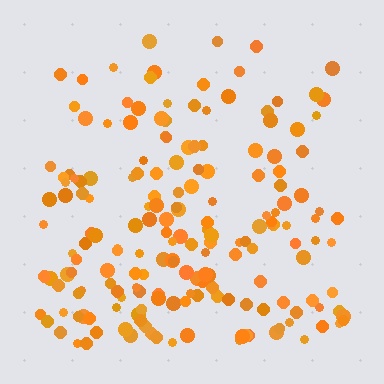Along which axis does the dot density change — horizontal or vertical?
Vertical.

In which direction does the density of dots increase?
From top to bottom, with the bottom side densest.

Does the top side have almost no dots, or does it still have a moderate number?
Still a moderate number, just noticeably fewer than the bottom.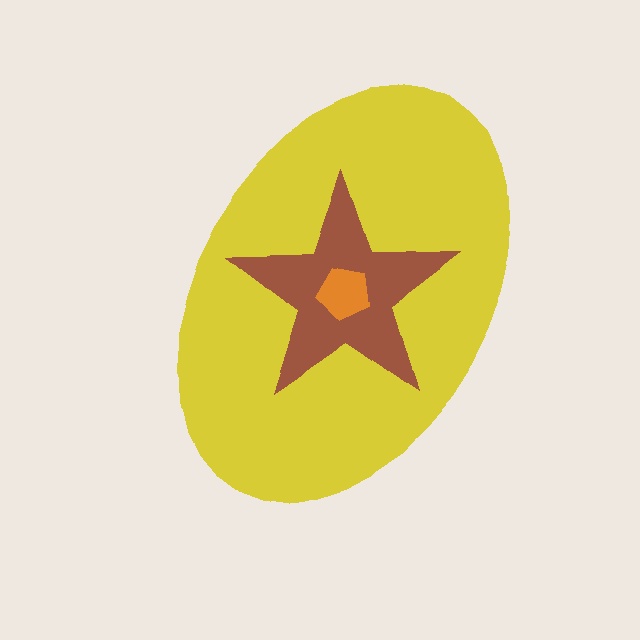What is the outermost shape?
The yellow ellipse.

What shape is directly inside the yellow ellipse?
The brown star.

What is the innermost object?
The orange pentagon.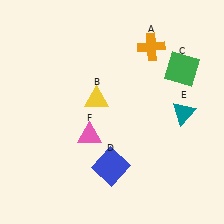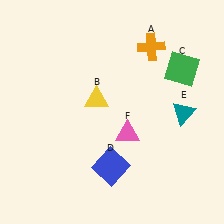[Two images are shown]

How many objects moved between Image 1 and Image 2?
1 object moved between the two images.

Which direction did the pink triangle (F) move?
The pink triangle (F) moved right.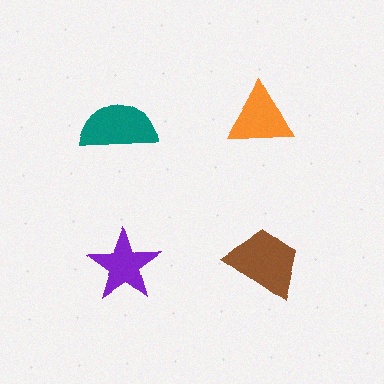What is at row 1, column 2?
An orange triangle.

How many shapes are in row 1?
2 shapes.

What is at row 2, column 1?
A purple star.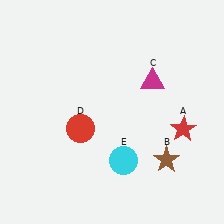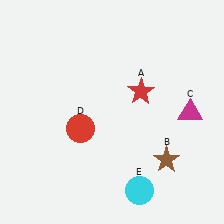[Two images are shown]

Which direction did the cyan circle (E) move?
The cyan circle (E) moved down.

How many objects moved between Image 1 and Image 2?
3 objects moved between the two images.